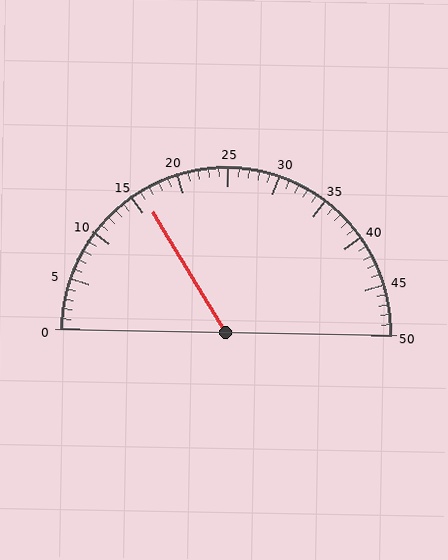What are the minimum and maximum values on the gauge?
The gauge ranges from 0 to 50.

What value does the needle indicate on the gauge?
The needle indicates approximately 16.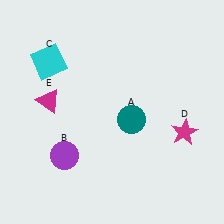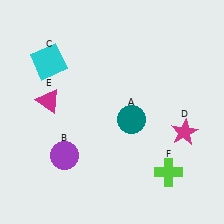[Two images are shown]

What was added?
A lime cross (F) was added in Image 2.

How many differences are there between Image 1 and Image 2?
There is 1 difference between the two images.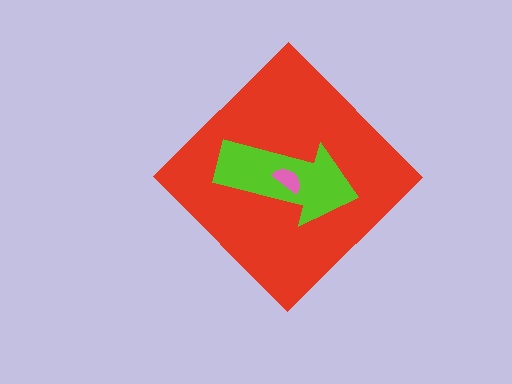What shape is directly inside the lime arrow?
The pink semicircle.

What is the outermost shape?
The red diamond.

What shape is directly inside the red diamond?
The lime arrow.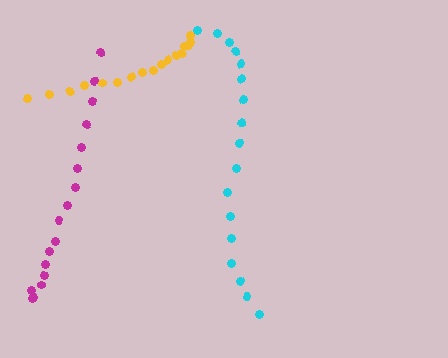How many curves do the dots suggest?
There are 3 distinct paths.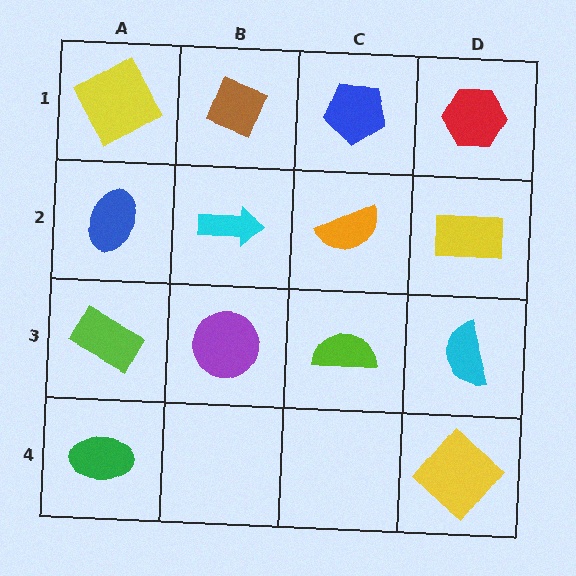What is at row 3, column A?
A lime rectangle.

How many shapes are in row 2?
4 shapes.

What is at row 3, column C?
A lime semicircle.